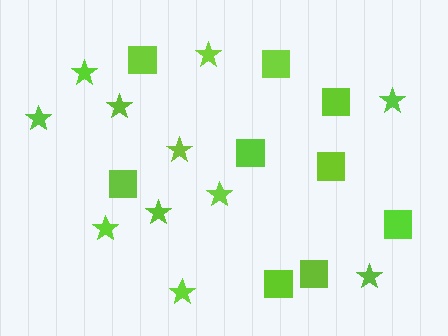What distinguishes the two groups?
There are 2 groups: one group of squares (9) and one group of stars (11).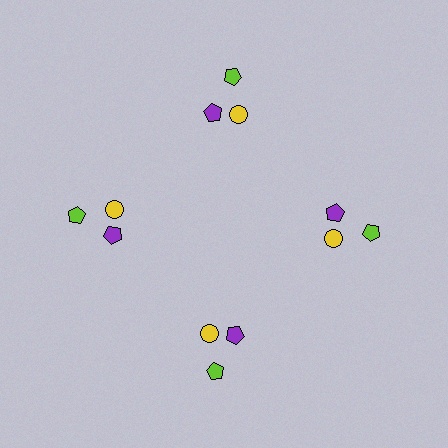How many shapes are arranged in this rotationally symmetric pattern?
There are 12 shapes, arranged in 4 groups of 3.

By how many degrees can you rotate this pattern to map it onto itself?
The pattern maps onto itself every 90 degrees of rotation.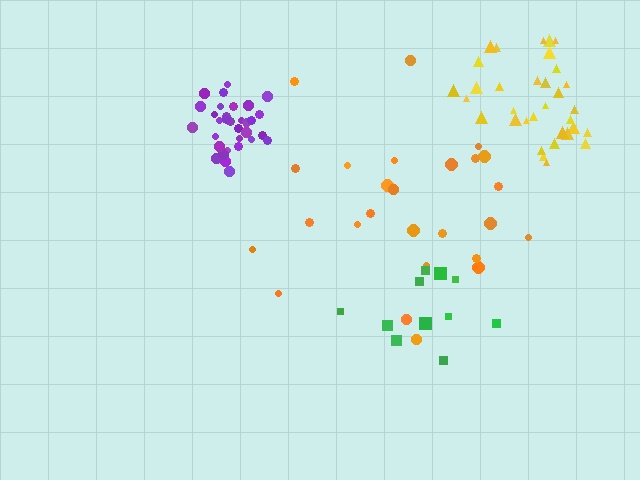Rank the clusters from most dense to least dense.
purple, yellow, green, orange.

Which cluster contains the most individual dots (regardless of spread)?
Yellow (33).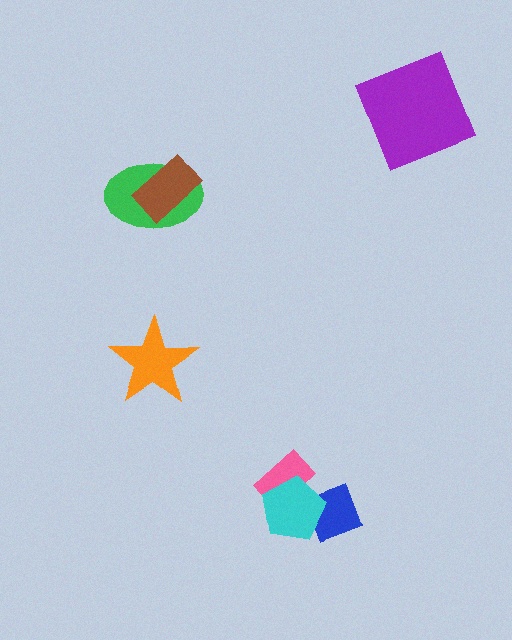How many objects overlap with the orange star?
0 objects overlap with the orange star.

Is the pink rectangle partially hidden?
Yes, it is partially covered by another shape.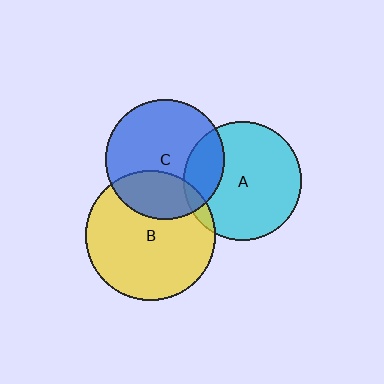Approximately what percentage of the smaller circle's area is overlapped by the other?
Approximately 20%.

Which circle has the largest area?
Circle B (yellow).